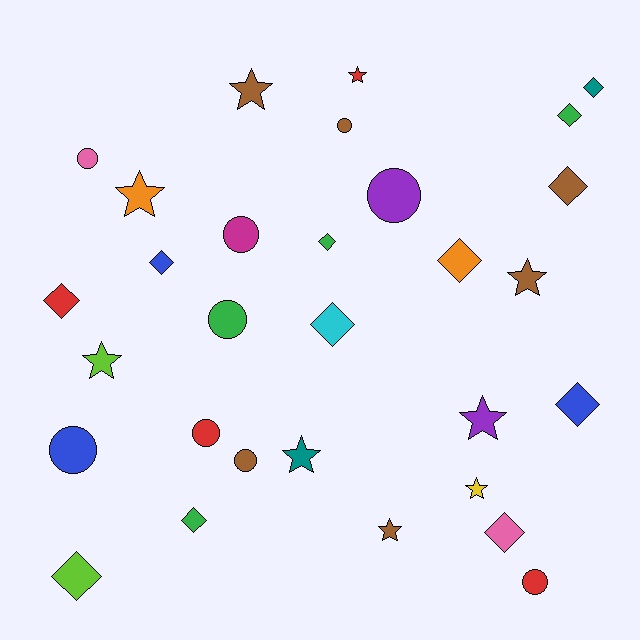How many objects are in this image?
There are 30 objects.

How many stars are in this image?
There are 9 stars.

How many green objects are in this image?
There are 4 green objects.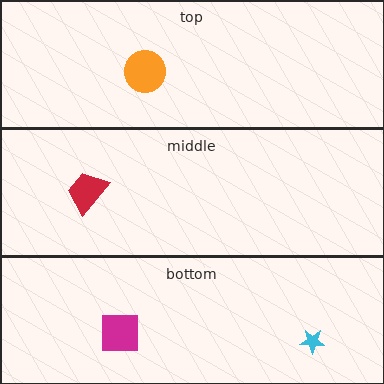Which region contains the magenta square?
The bottom region.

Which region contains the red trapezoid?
The middle region.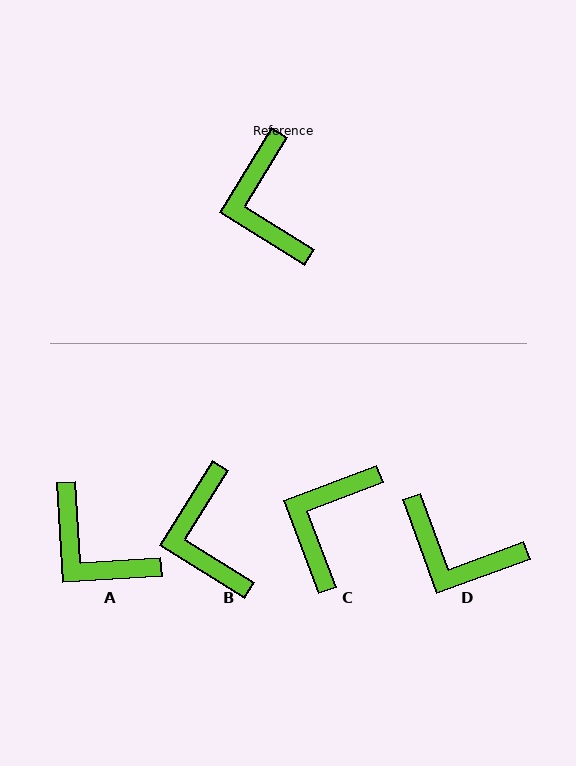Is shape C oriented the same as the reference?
No, it is off by about 37 degrees.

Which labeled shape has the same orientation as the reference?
B.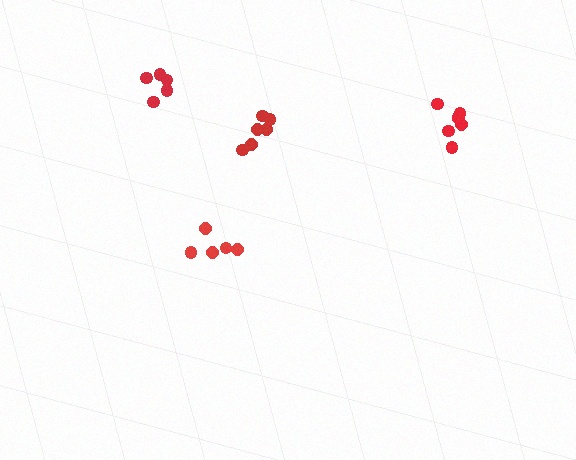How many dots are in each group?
Group 1: 5 dots, Group 2: 7 dots, Group 3: 6 dots, Group 4: 5 dots (23 total).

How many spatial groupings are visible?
There are 4 spatial groupings.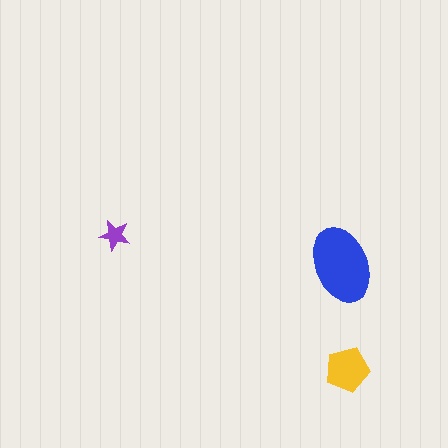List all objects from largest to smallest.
The blue ellipse, the yellow pentagon, the purple star.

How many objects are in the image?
There are 3 objects in the image.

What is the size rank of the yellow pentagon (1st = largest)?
2nd.